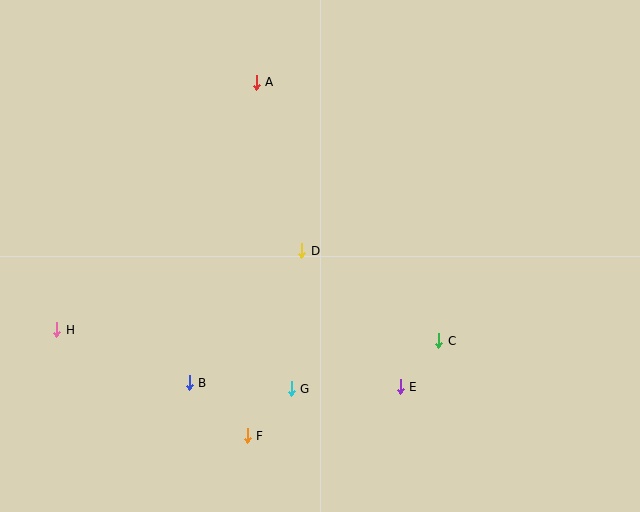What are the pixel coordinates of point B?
Point B is at (189, 383).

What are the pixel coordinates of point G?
Point G is at (291, 389).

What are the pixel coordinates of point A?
Point A is at (256, 82).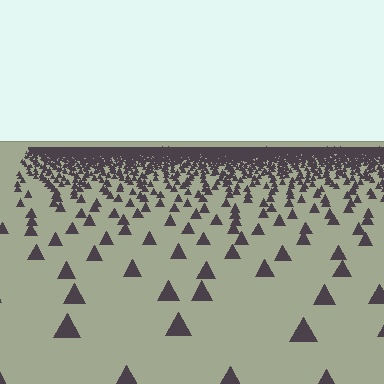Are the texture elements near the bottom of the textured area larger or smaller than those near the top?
Larger. Near the bottom, elements are closer to the viewer and appear at a bigger on-screen size.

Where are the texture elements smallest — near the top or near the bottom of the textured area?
Near the top.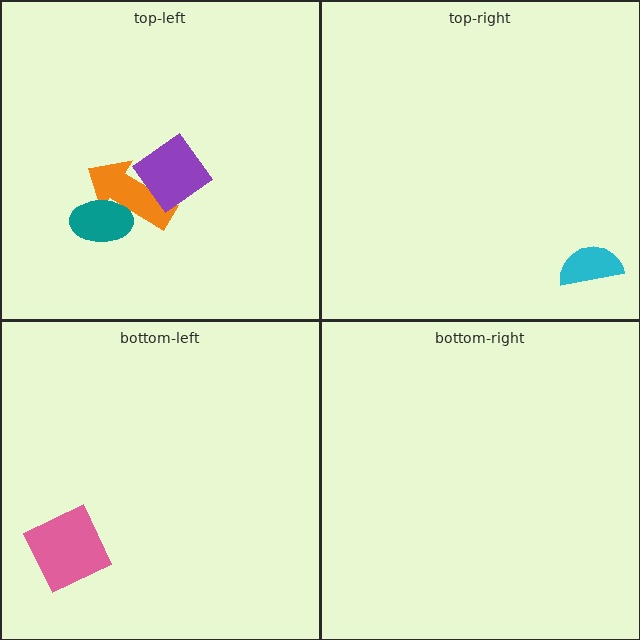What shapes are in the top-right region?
The cyan semicircle.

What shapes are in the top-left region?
The orange arrow, the purple diamond, the teal ellipse.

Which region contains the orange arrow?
The top-left region.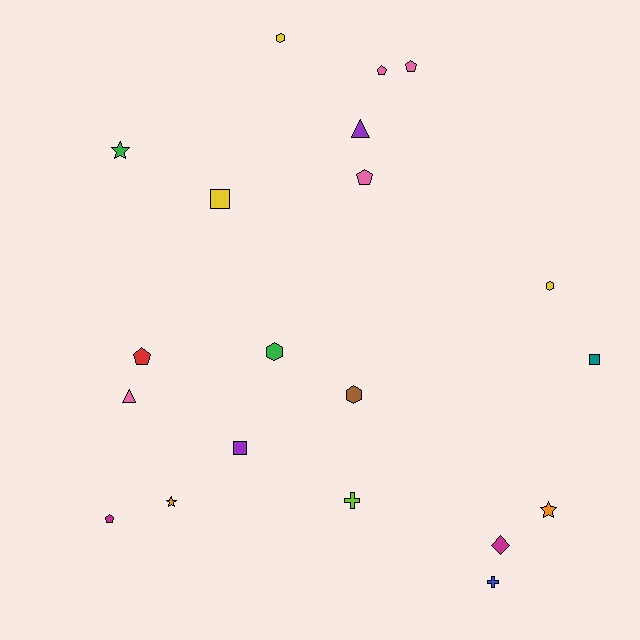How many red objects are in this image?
There is 1 red object.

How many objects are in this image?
There are 20 objects.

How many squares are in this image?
There are 3 squares.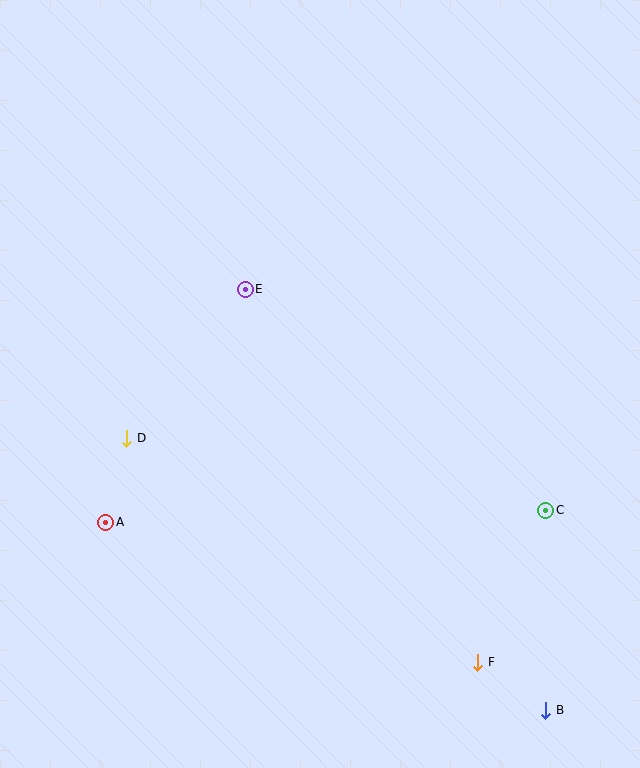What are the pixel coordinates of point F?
Point F is at (478, 662).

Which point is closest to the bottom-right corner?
Point B is closest to the bottom-right corner.